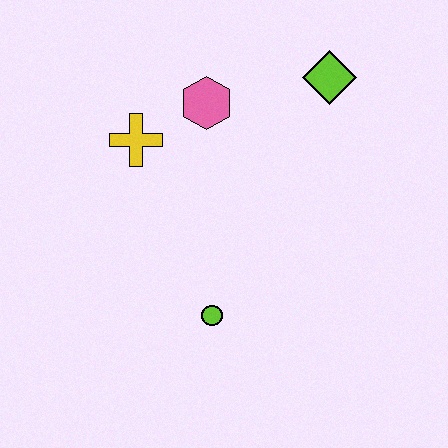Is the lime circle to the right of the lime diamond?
No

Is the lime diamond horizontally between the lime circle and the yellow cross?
No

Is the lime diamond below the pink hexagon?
No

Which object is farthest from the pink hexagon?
The lime circle is farthest from the pink hexagon.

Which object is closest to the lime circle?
The yellow cross is closest to the lime circle.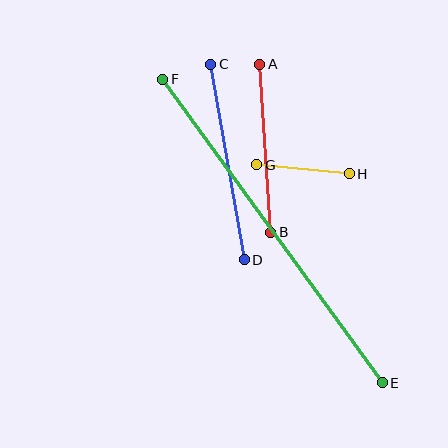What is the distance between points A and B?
The distance is approximately 168 pixels.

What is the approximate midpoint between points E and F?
The midpoint is at approximately (272, 231) pixels.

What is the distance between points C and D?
The distance is approximately 198 pixels.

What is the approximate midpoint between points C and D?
The midpoint is at approximately (228, 162) pixels.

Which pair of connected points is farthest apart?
Points E and F are farthest apart.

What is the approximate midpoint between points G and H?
The midpoint is at approximately (303, 169) pixels.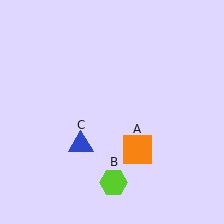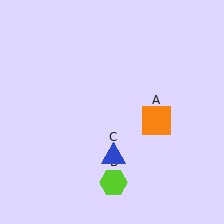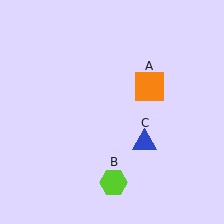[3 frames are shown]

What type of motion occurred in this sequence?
The orange square (object A), blue triangle (object C) rotated counterclockwise around the center of the scene.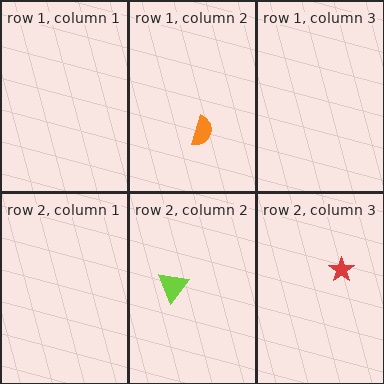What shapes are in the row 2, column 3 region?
The red star.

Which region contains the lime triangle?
The row 2, column 2 region.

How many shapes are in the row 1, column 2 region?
1.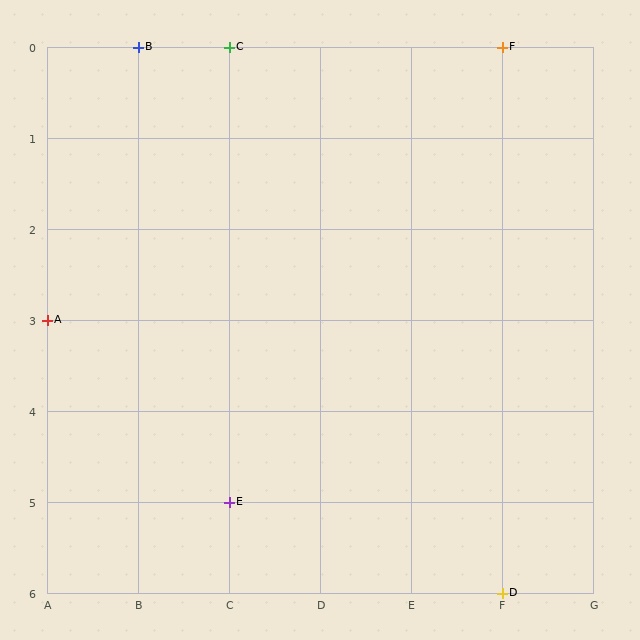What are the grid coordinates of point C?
Point C is at grid coordinates (C, 0).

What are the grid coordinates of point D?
Point D is at grid coordinates (F, 6).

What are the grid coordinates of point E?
Point E is at grid coordinates (C, 5).